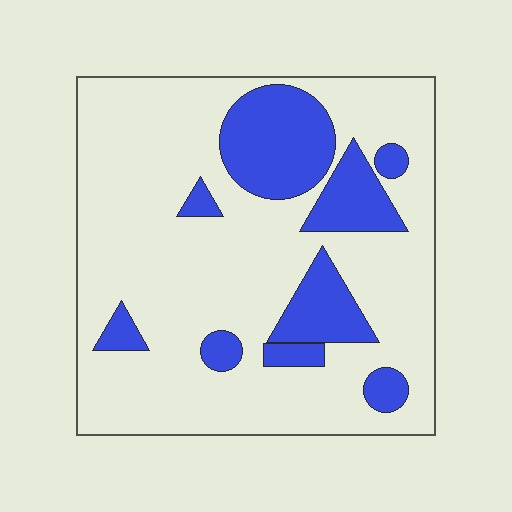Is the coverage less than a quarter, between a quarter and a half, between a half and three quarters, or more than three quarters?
Less than a quarter.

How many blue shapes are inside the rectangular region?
9.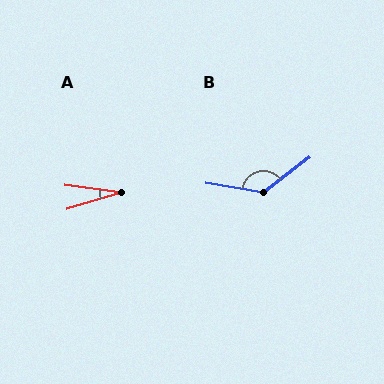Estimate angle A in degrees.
Approximately 24 degrees.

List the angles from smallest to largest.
A (24°), B (133°).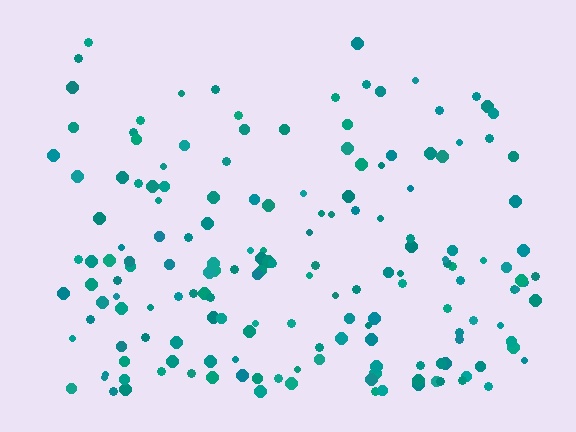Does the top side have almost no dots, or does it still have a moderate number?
Still a moderate number, just noticeably fewer than the bottom.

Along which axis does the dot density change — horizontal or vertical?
Vertical.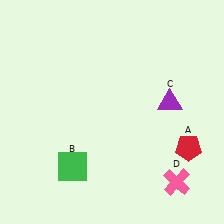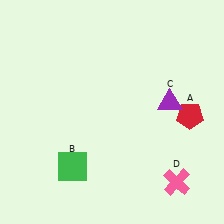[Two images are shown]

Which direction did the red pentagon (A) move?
The red pentagon (A) moved up.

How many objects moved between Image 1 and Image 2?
1 object moved between the two images.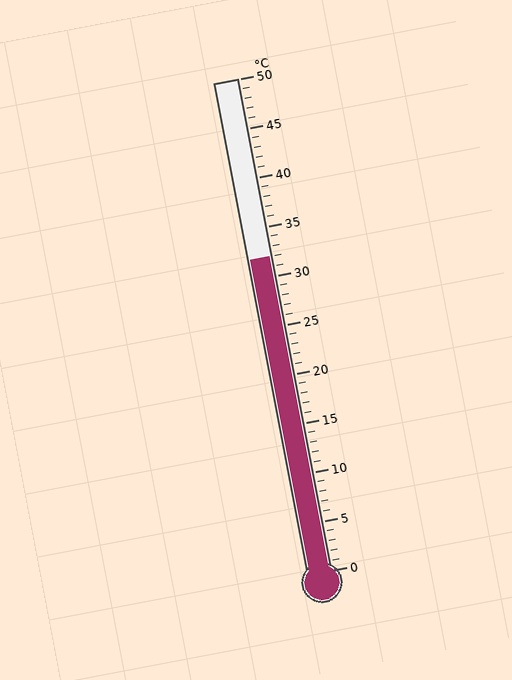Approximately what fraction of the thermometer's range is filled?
The thermometer is filled to approximately 65% of its range.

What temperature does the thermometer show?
The thermometer shows approximately 32°C.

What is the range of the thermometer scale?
The thermometer scale ranges from 0°C to 50°C.